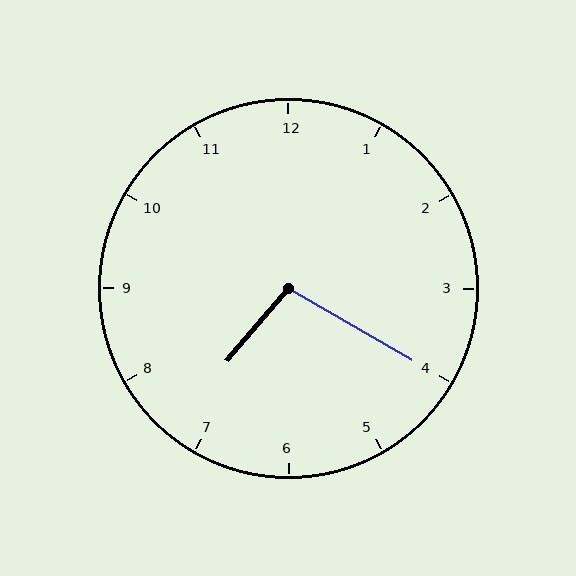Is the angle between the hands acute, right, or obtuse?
It is obtuse.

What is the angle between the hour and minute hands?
Approximately 100 degrees.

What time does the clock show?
7:20.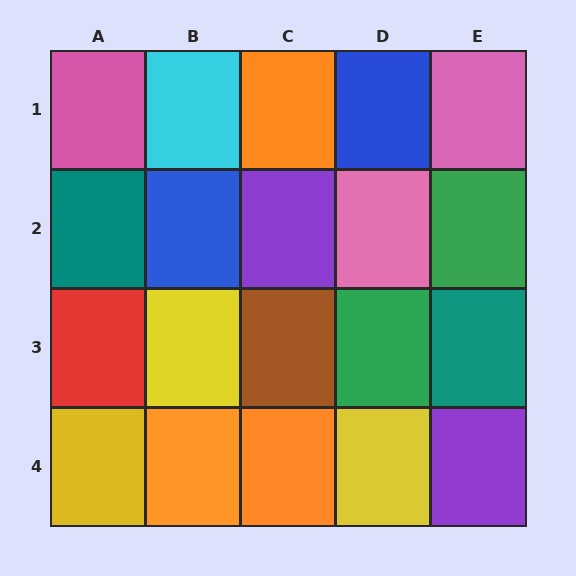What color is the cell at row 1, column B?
Cyan.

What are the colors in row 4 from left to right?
Yellow, orange, orange, yellow, purple.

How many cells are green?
2 cells are green.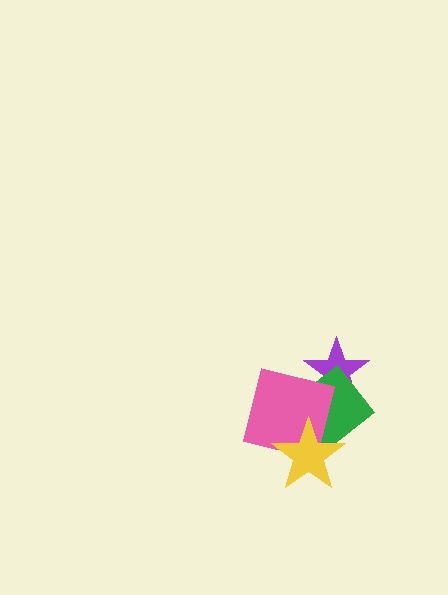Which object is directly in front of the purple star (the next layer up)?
The green diamond is directly in front of the purple star.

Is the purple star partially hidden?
Yes, it is partially covered by another shape.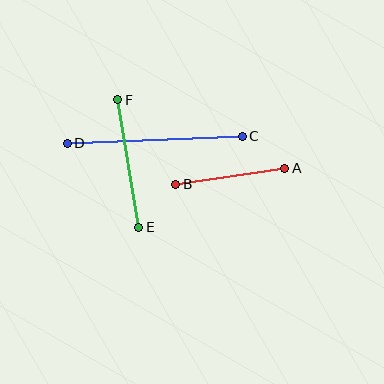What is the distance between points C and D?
The distance is approximately 175 pixels.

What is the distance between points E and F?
The distance is approximately 129 pixels.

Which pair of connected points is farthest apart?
Points C and D are farthest apart.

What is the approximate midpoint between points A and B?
The midpoint is at approximately (230, 176) pixels.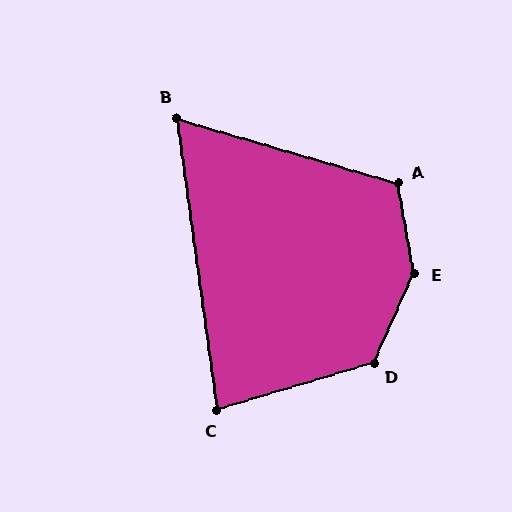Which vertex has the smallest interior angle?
B, at approximately 66 degrees.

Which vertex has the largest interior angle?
E, at approximately 145 degrees.